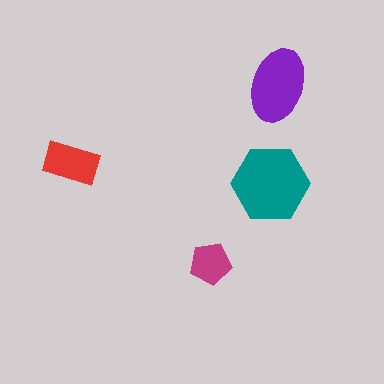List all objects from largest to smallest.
The teal hexagon, the purple ellipse, the red rectangle, the magenta pentagon.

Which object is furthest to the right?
The purple ellipse is rightmost.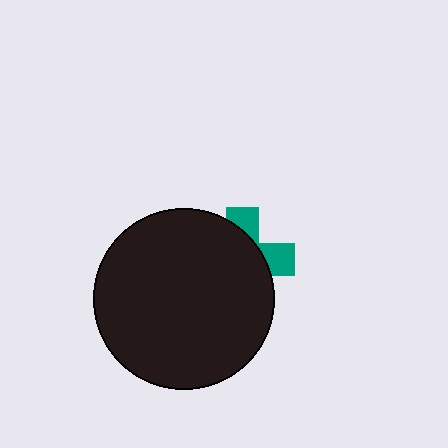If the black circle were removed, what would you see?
You would see the complete teal cross.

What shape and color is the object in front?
The object in front is a black circle.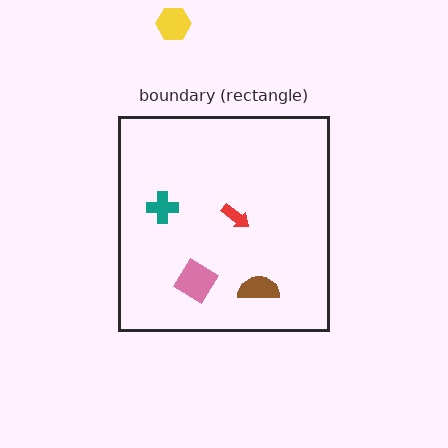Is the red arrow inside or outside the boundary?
Inside.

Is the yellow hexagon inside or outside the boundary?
Outside.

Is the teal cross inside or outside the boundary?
Inside.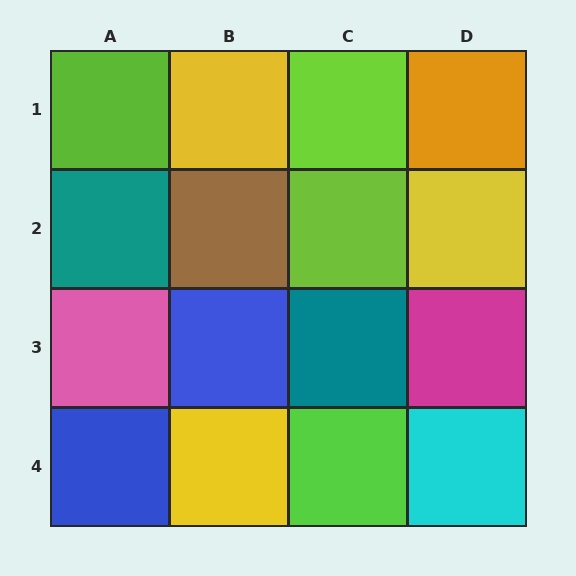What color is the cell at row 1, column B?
Yellow.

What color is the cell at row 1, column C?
Lime.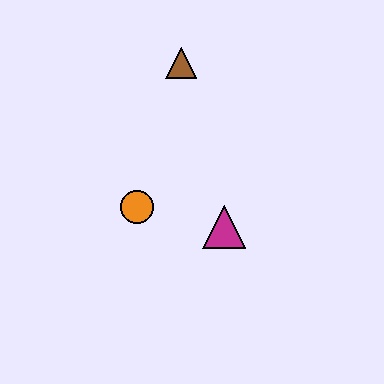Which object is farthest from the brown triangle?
The magenta triangle is farthest from the brown triangle.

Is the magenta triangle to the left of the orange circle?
No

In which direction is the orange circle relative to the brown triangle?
The orange circle is below the brown triangle.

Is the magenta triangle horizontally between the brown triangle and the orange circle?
No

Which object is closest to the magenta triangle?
The orange circle is closest to the magenta triangle.